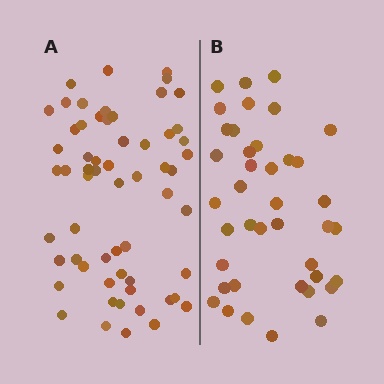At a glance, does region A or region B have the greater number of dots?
Region A (the left region) has more dots.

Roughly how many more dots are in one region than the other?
Region A has approximately 20 more dots than region B.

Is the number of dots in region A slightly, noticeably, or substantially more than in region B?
Region A has substantially more. The ratio is roughly 1.5 to 1.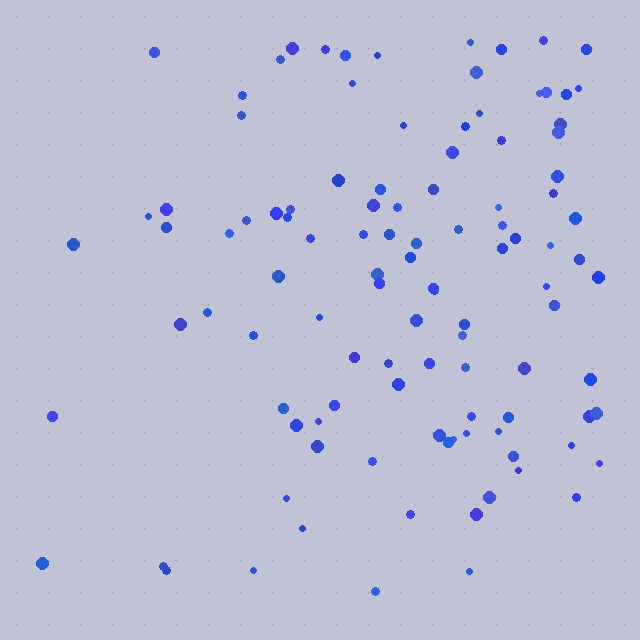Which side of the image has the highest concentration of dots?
The right.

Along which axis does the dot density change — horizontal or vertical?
Horizontal.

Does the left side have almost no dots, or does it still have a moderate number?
Still a moderate number, just noticeably fewer than the right.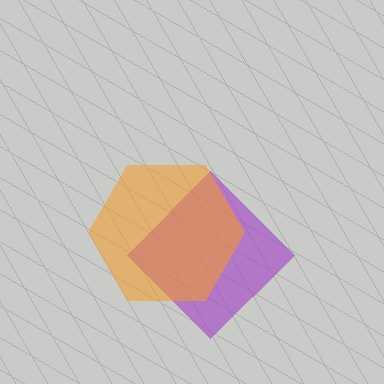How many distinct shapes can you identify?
There are 2 distinct shapes: a purple diamond, an orange hexagon.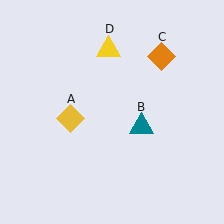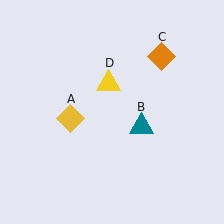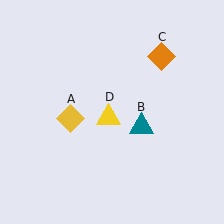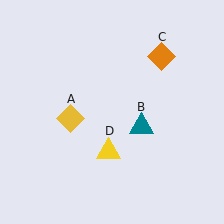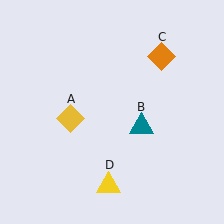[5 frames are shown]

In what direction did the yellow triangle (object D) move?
The yellow triangle (object D) moved down.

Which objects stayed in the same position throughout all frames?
Yellow diamond (object A) and teal triangle (object B) and orange diamond (object C) remained stationary.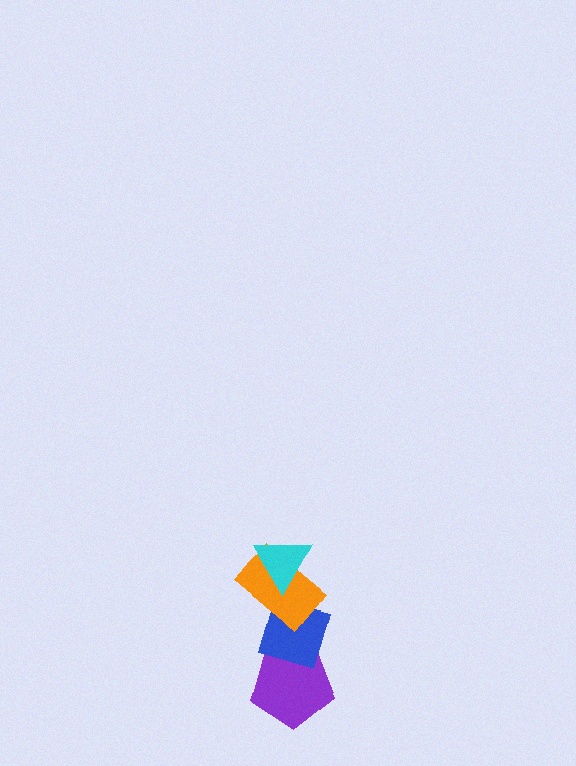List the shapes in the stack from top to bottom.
From top to bottom: the cyan triangle, the orange rectangle, the blue diamond, the purple pentagon.